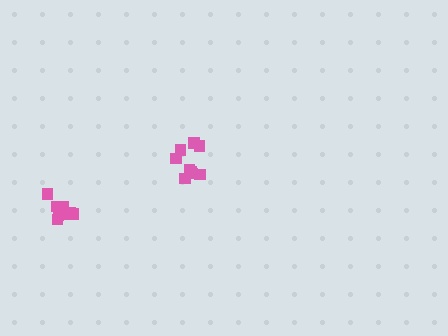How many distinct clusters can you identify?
There are 2 distinct clusters.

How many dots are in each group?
Group 1: 9 dots, Group 2: 10 dots (19 total).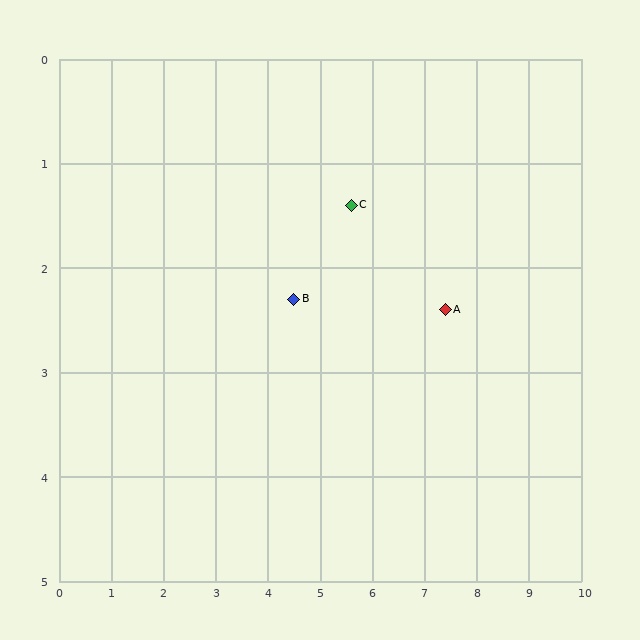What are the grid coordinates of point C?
Point C is at approximately (5.6, 1.4).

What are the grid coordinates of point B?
Point B is at approximately (4.5, 2.3).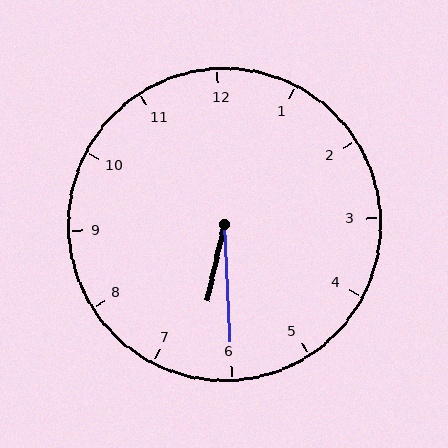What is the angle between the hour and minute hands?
Approximately 15 degrees.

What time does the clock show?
6:30.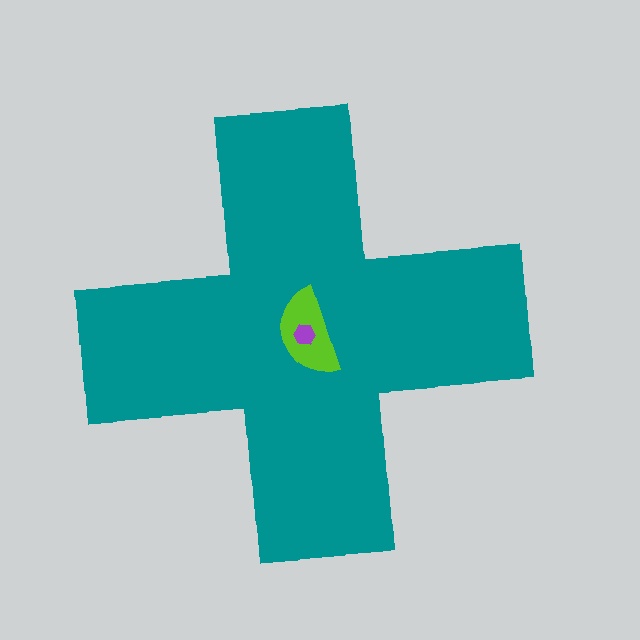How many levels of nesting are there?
3.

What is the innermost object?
The purple hexagon.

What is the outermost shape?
The teal cross.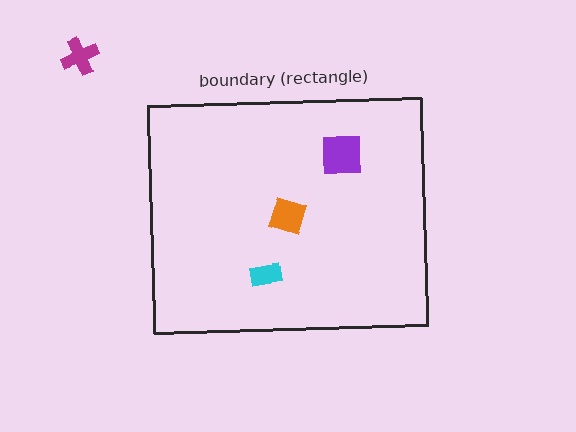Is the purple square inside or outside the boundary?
Inside.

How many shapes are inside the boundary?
3 inside, 1 outside.